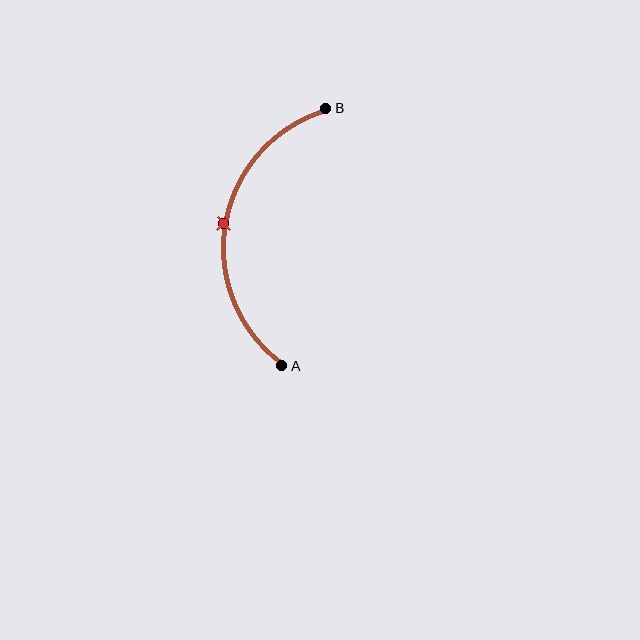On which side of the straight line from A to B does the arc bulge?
The arc bulges to the left of the straight line connecting A and B.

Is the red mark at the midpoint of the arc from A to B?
Yes. The red mark lies on the arc at equal arc-length from both A and B — it is the arc midpoint.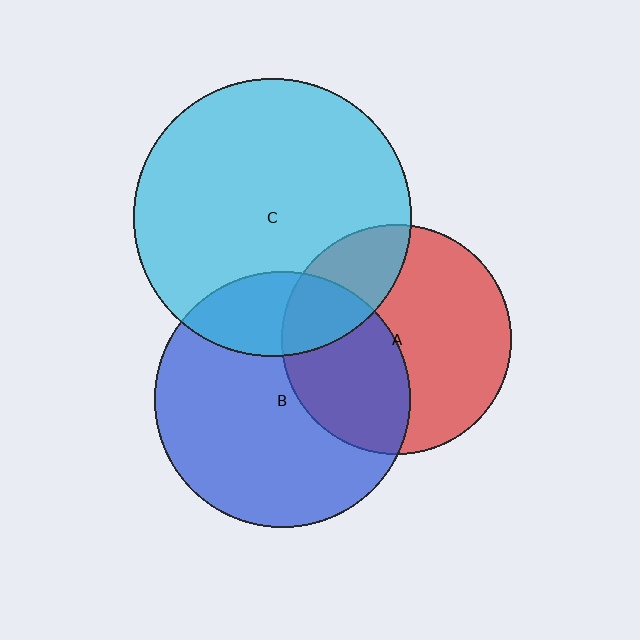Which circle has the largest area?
Circle C (cyan).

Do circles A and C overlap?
Yes.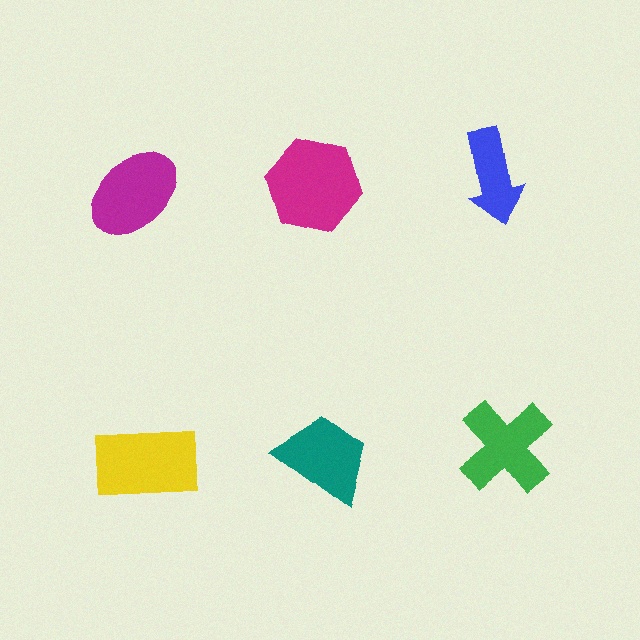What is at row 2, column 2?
A teal trapezoid.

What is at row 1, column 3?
A blue arrow.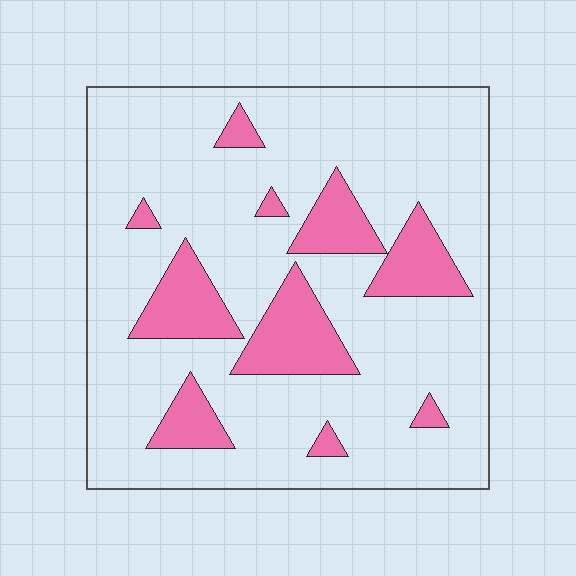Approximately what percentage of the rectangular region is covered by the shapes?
Approximately 20%.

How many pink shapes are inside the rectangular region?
10.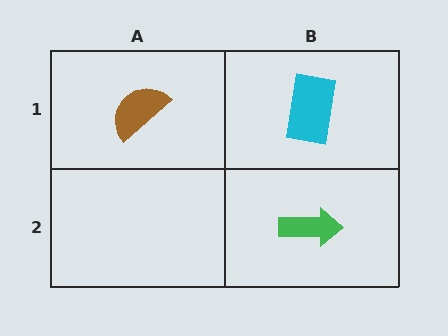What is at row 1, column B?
A cyan rectangle.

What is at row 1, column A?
A brown semicircle.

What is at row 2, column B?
A green arrow.